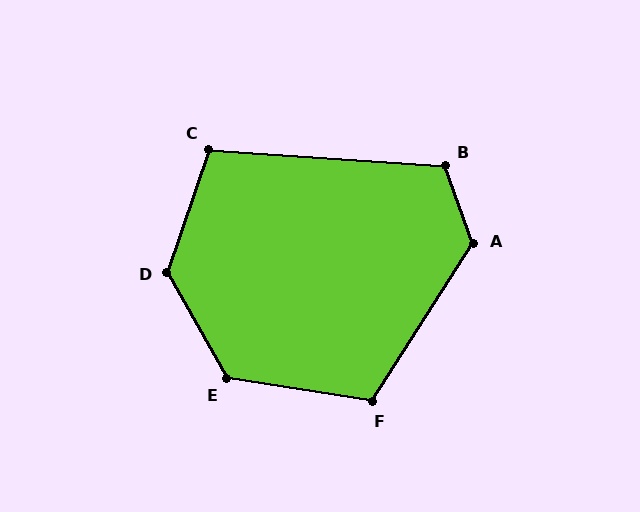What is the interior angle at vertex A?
Approximately 127 degrees (obtuse).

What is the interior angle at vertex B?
Approximately 114 degrees (obtuse).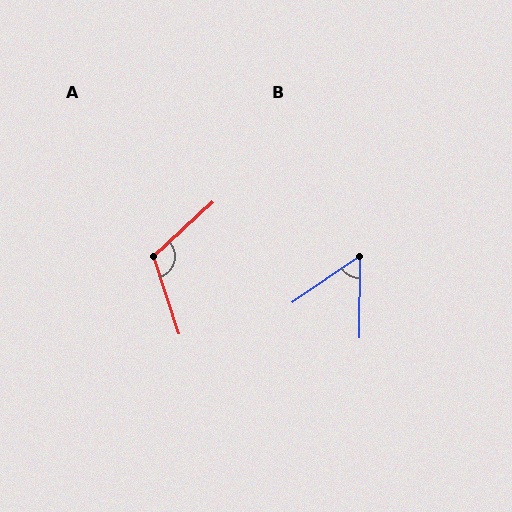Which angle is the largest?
A, at approximately 114 degrees.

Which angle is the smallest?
B, at approximately 55 degrees.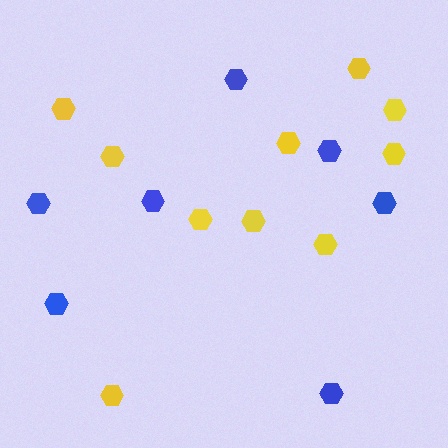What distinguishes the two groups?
There are 2 groups: one group of blue hexagons (7) and one group of yellow hexagons (10).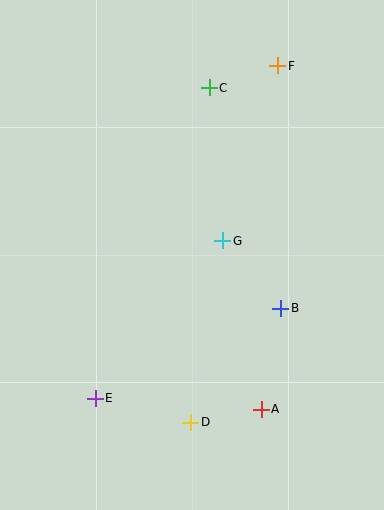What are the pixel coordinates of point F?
Point F is at (278, 66).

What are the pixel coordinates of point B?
Point B is at (281, 308).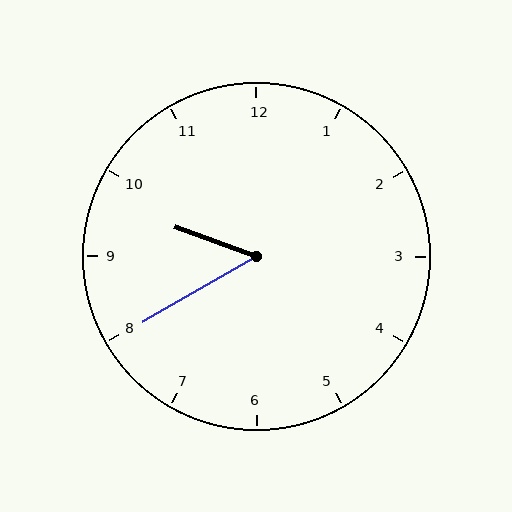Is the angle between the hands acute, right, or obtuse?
It is acute.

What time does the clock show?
9:40.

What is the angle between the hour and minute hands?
Approximately 50 degrees.